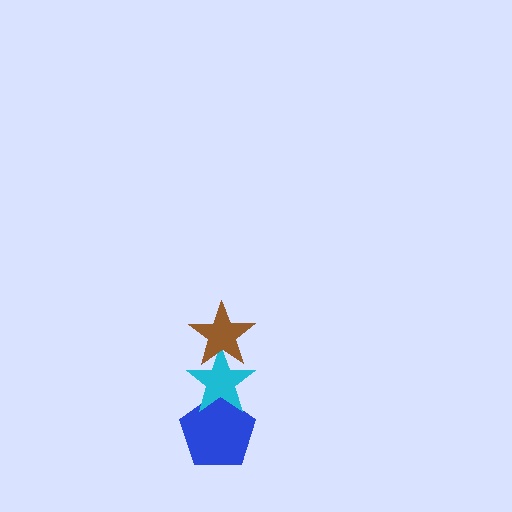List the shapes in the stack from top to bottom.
From top to bottom: the brown star, the cyan star, the blue pentagon.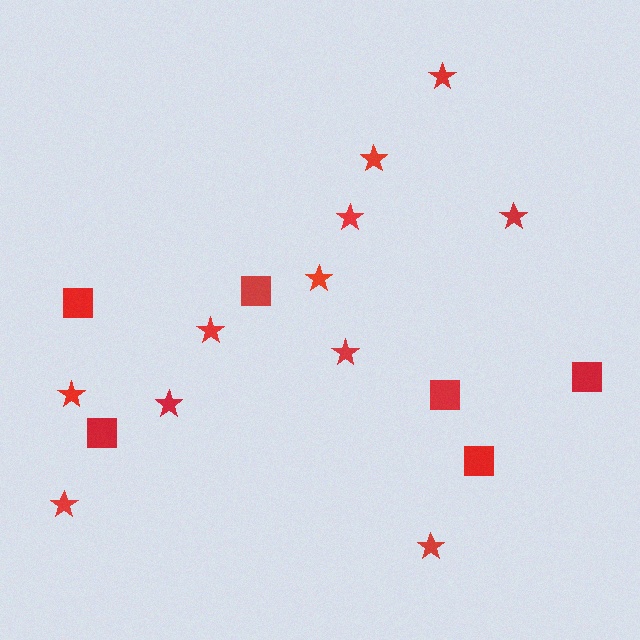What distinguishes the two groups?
There are 2 groups: one group of squares (6) and one group of stars (11).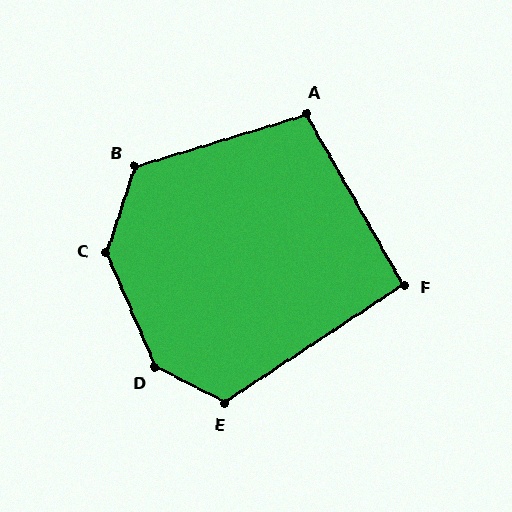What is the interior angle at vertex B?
Approximately 126 degrees (obtuse).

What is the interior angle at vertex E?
Approximately 119 degrees (obtuse).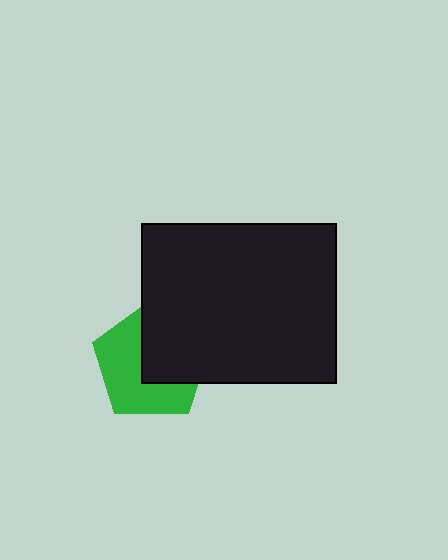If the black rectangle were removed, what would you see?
You would see the complete green pentagon.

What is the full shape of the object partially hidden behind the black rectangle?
The partially hidden object is a green pentagon.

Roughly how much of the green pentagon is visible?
About half of it is visible (roughly 55%).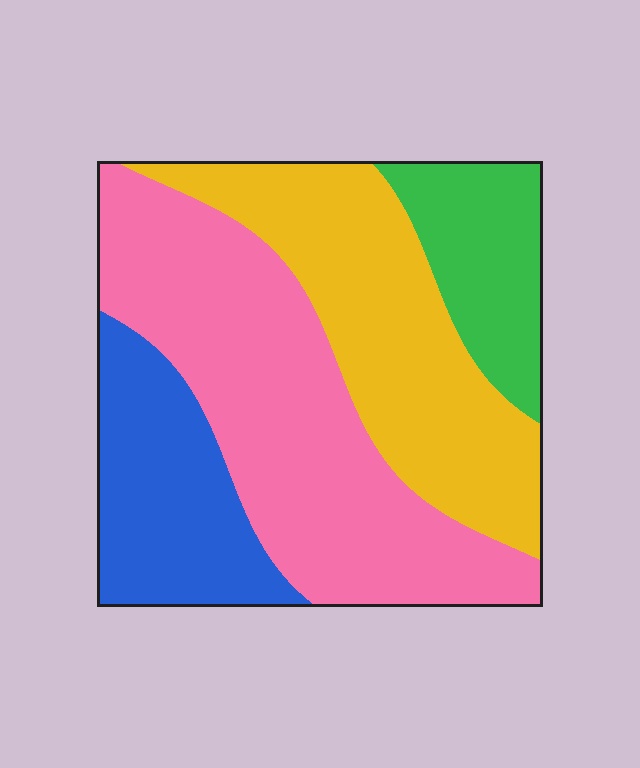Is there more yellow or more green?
Yellow.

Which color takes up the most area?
Pink, at roughly 40%.